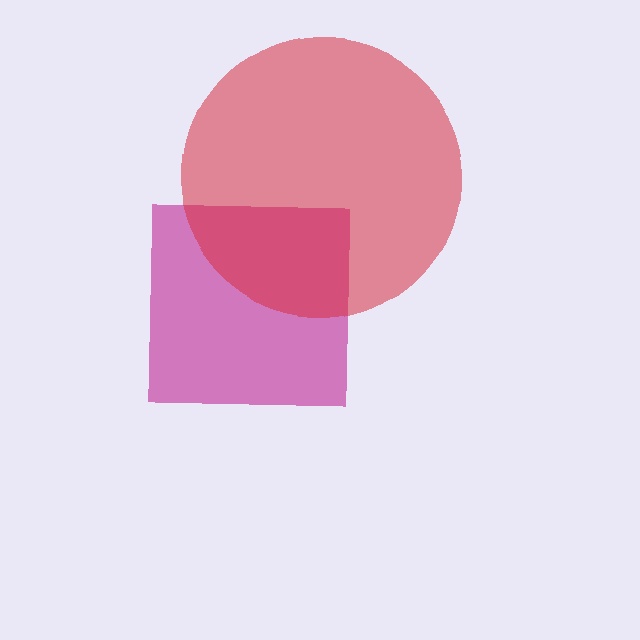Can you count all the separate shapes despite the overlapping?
Yes, there are 2 separate shapes.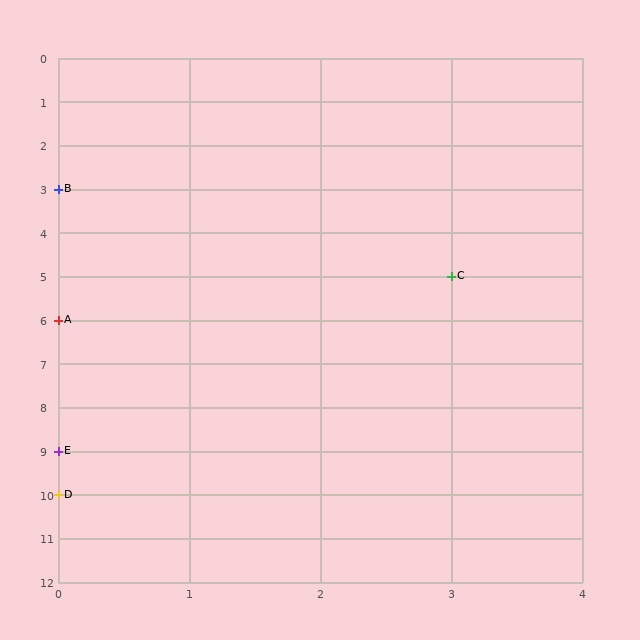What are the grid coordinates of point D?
Point D is at grid coordinates (0, 10).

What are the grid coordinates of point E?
Point E is at grid coordinates (0, 9).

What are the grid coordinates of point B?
Point B is at grid coordinates (0, 3).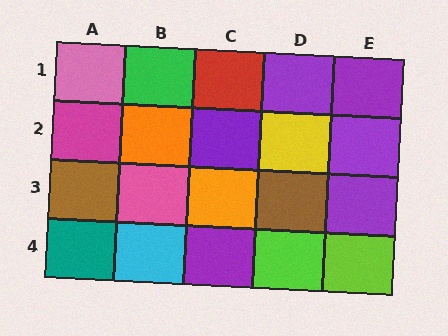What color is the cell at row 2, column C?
Purple.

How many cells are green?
1 cell is green.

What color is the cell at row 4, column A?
Teal.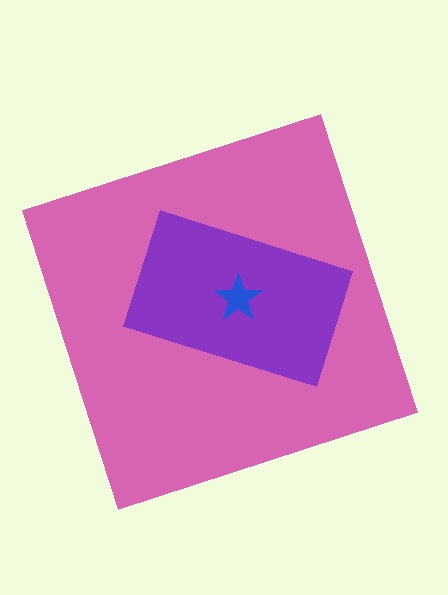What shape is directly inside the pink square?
The purple rectangle.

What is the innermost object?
The blue star.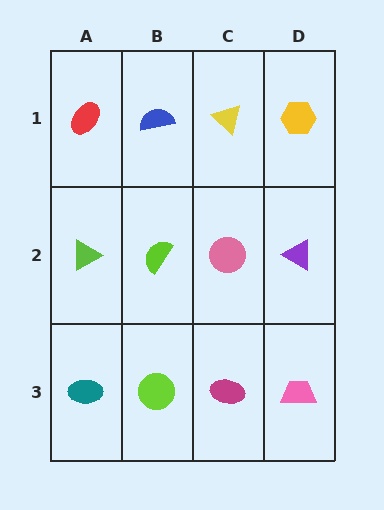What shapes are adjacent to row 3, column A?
A lime triangle (row 2, column A), a lime circle (row 3, column B).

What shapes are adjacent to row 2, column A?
A red ellipse (row 1, column A), a teal ellipse (row 3, column A), a lime semicircle (row 2, column B).